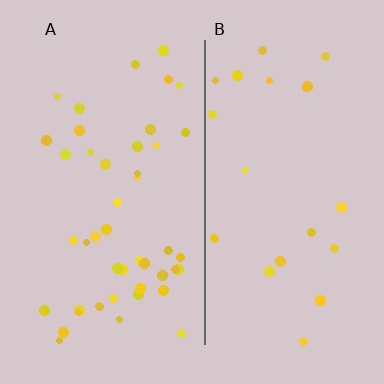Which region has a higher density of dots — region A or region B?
A (the left).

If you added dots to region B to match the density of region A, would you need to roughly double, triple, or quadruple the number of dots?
Approximately double.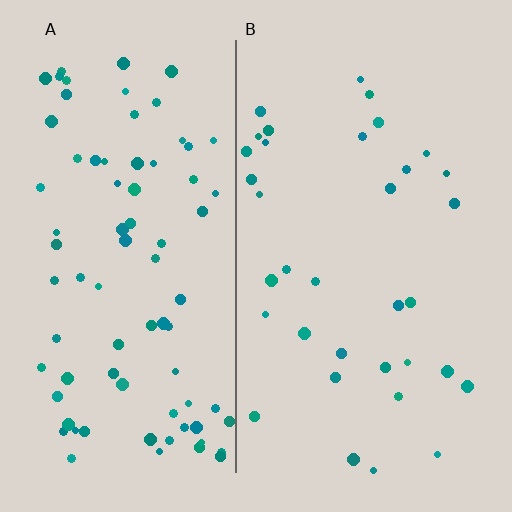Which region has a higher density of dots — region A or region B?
A (the left).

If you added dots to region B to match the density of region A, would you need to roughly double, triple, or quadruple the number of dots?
Approximately double.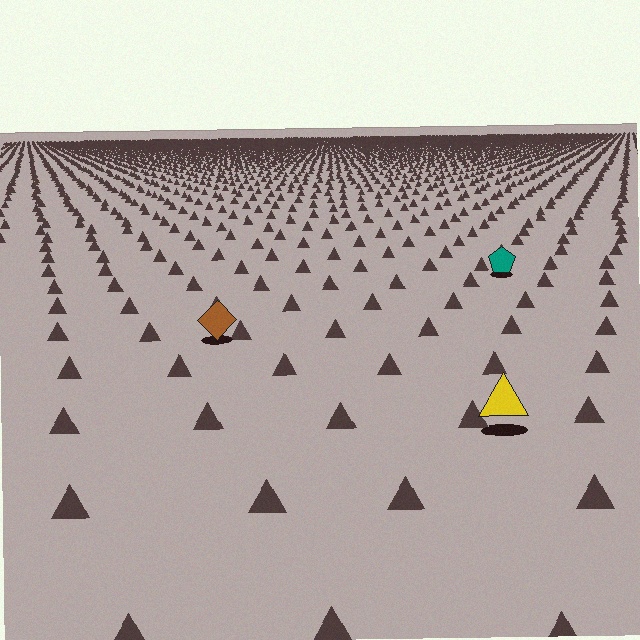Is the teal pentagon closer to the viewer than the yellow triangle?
No. The yellow triangle is closer — you can tell from the texture gradient: the ground texture is coarser near it.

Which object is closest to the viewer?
The yellow triangle is closest. The texture marks near it are larger and more spread out.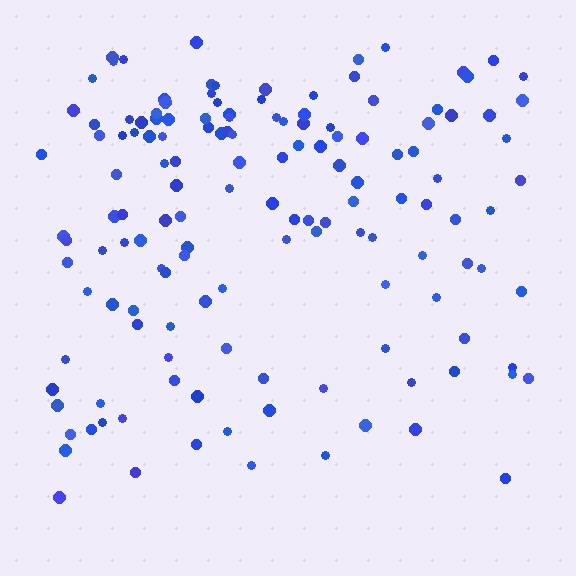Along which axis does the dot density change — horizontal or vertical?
Vertical.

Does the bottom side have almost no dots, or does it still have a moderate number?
Still a moderate number, just noticeably fewer than the top.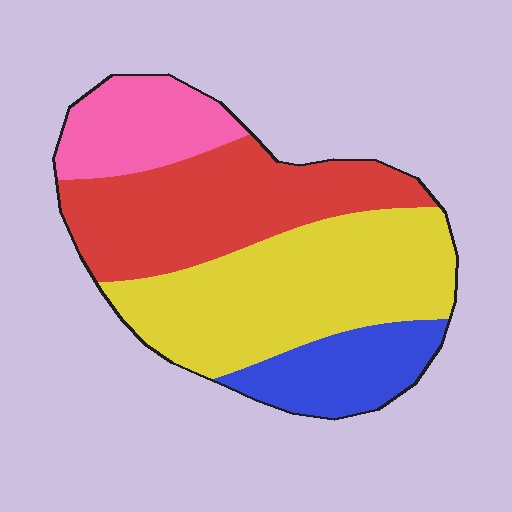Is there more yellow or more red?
Yellow.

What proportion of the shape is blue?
Blue covers about 15% of the shape.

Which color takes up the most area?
Yellow, at roughly 40%.